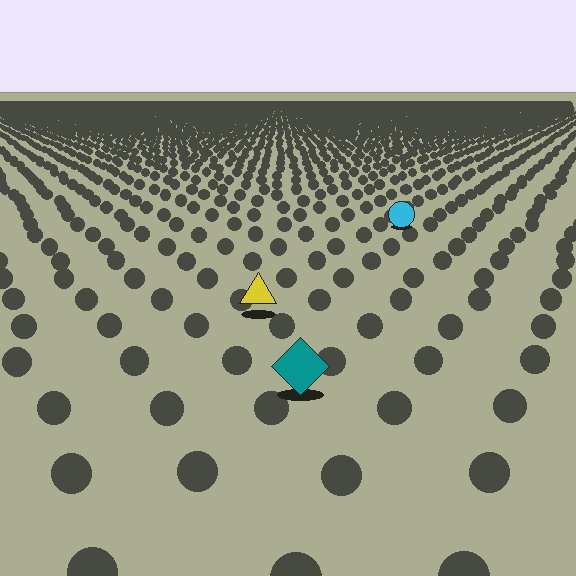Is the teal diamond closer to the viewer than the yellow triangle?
Yes. The teal diamond is closer — you can tell from the texture gradient: the ground texture is coarser near it.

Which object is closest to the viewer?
The teal diamond is closest. The texture marks near it are larger and more spread out.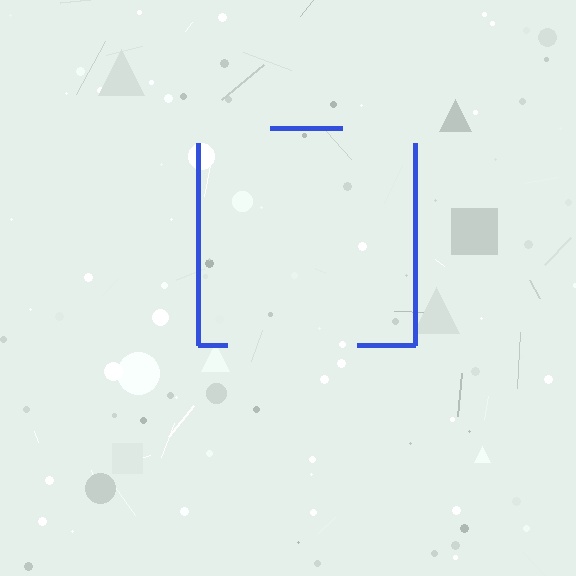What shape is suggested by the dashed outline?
The dashed outline suggests a square.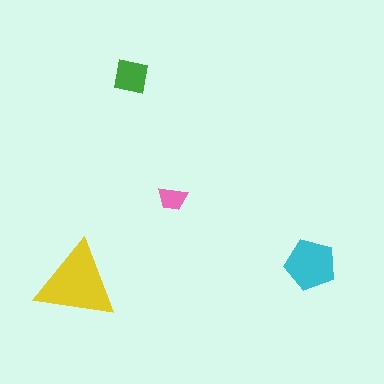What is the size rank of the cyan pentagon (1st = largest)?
2nd.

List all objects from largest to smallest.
The yellow triangle, the cyan pentagon, the green square, the pink trapezoid.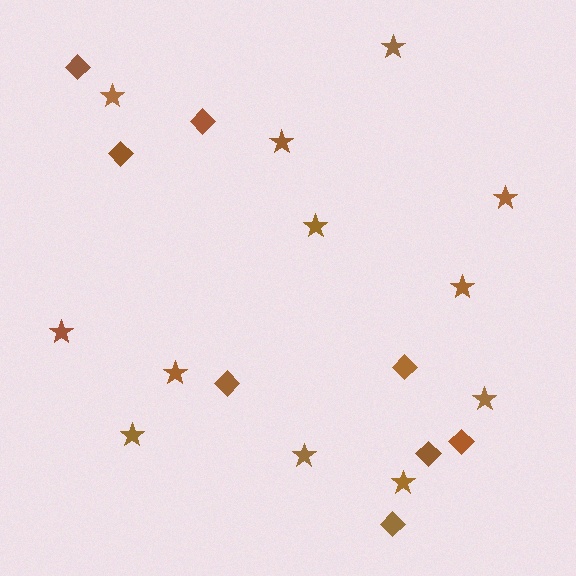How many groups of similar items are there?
There are 2 groups: one group of diamonds (8) and one group of stars (12).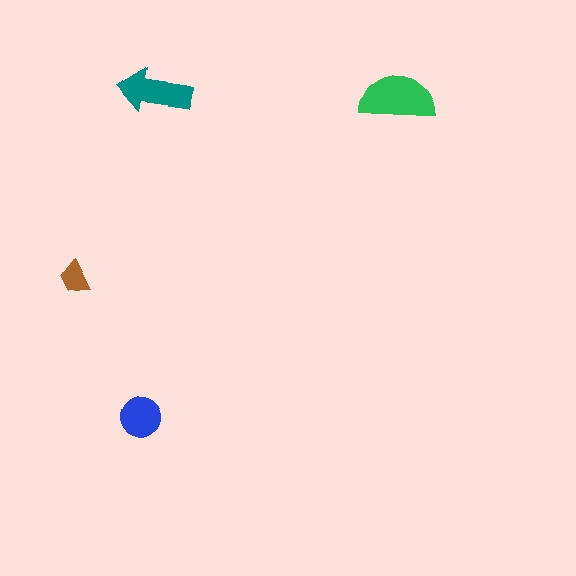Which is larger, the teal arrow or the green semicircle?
The green semicircle.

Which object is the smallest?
The brown trapezoid.